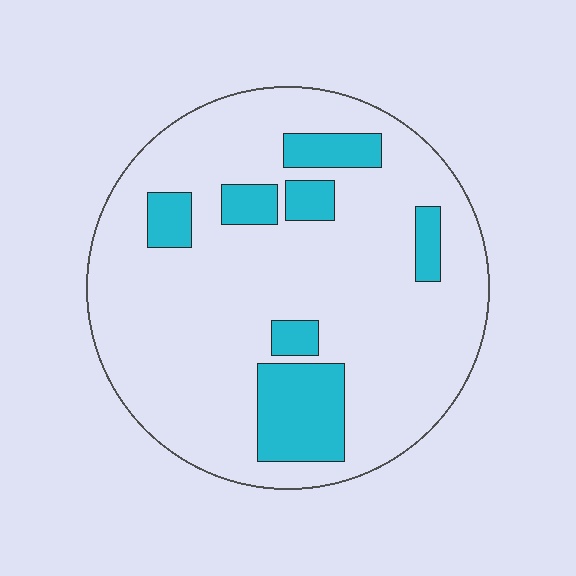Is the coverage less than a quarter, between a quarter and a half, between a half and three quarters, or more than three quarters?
Less than a quarter.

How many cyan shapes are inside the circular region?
7.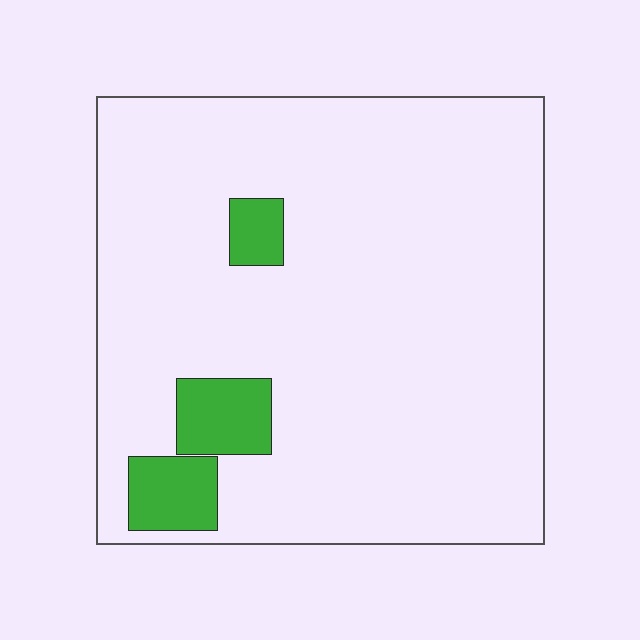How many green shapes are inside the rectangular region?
3.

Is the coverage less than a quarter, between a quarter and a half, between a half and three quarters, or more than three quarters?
Less than a quarter.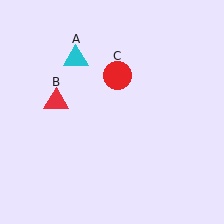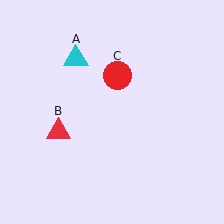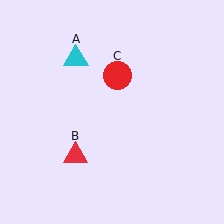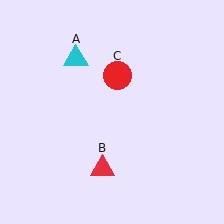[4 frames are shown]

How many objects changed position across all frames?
1 object changed position: red triangle (object B).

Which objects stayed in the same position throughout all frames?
Cyan triangle (object A) and red circle (object C) remained stationary.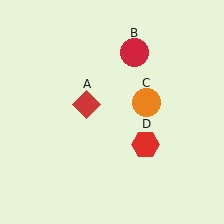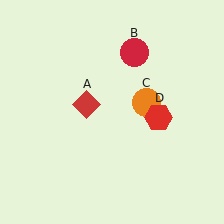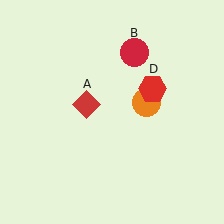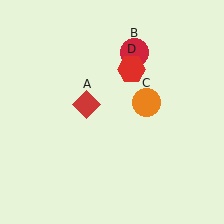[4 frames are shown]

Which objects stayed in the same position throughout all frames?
Red diamond (object A) and red circle (object B) and orange circle (object C) remained stationary.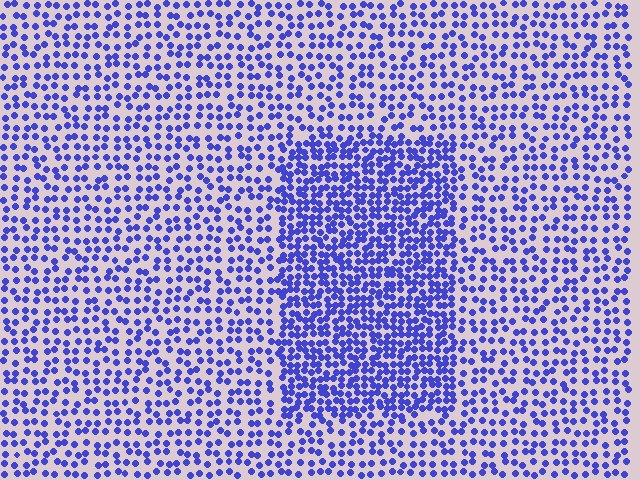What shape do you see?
I see a rectangle.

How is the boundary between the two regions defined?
The boundary is defined by a change in element density (approximately 1.9x ratio). All elements are the same color, size, and shape.